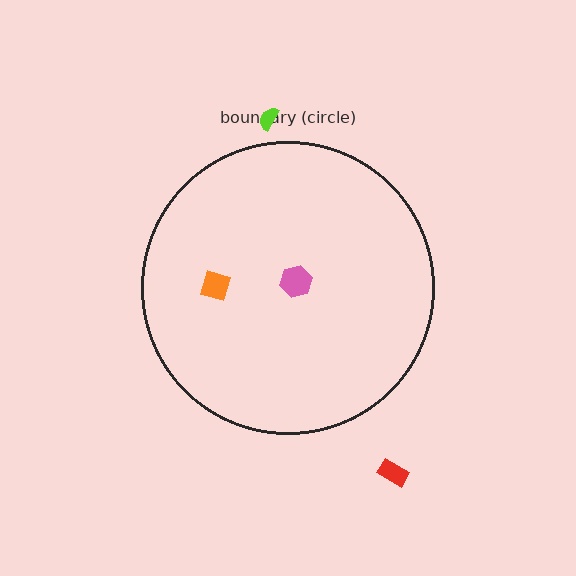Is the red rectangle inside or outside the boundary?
Outside.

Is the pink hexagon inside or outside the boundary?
Inside.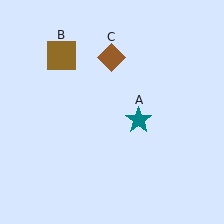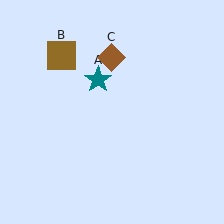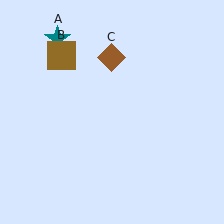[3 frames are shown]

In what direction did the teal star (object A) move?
The teal star (object A) moved up and to the left.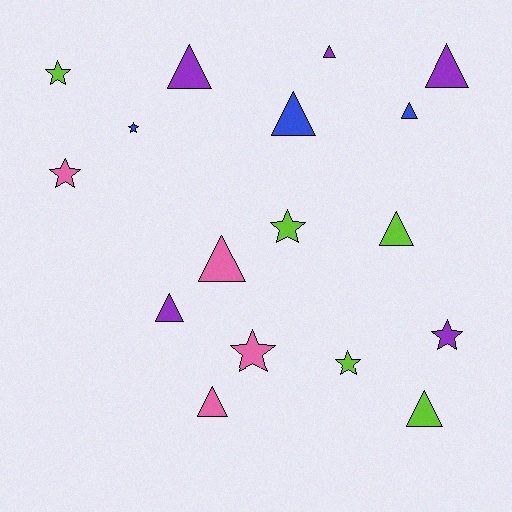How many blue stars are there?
There is 1 blue star.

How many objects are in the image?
There are 17 objects.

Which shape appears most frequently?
Triangle, with 10 objects.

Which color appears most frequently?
Lime, with 5 objects.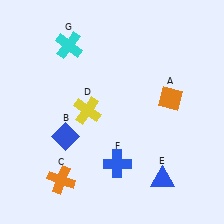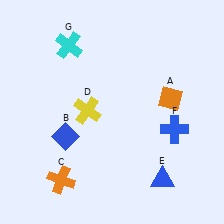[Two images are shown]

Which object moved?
The blue cross (F) moved right.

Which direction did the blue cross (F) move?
The blue cross (F) moved right.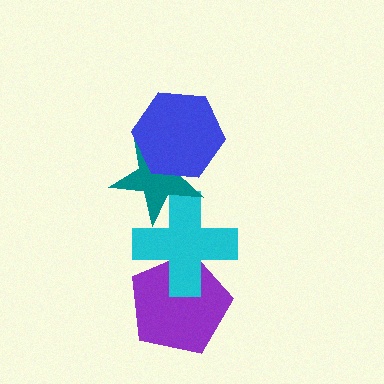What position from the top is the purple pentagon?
The purple pentagon is 4th from the top.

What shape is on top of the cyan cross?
The teal star is on top of the cyan cross.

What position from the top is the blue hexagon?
The blue hexagon is 1st from the top.